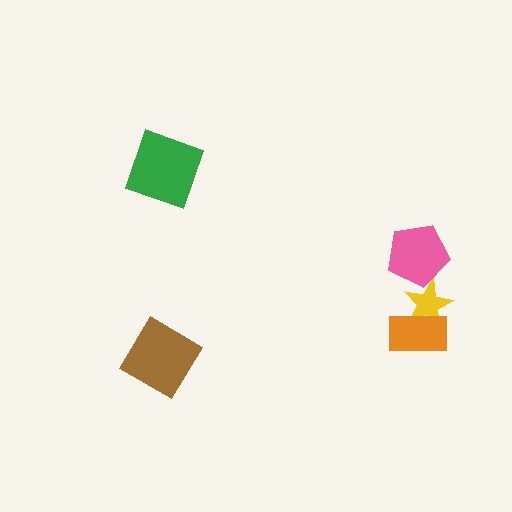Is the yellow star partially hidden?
Yes, it is partially covered by another shape.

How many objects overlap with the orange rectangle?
1 object overlaps with the orange rectangle.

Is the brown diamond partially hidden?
No, no other shape covers it.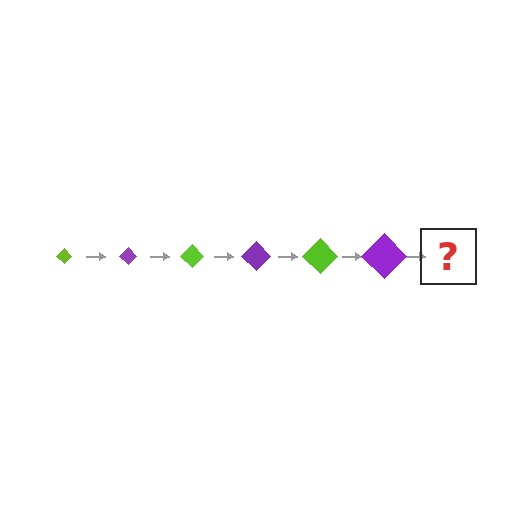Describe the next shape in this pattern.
It should be a lime diamond, larger than the previous one.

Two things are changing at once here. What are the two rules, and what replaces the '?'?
The two rules are that the diamond grows larger each step and the color cycles through lime and purple. The '?' should be a lime diamond, larger than the previous one.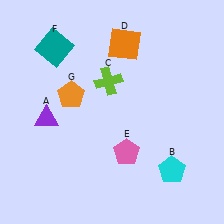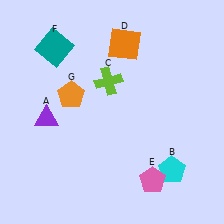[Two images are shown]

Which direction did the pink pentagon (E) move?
The pink pentagon (E) moved down.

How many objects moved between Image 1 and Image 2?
1 object moved between the two images.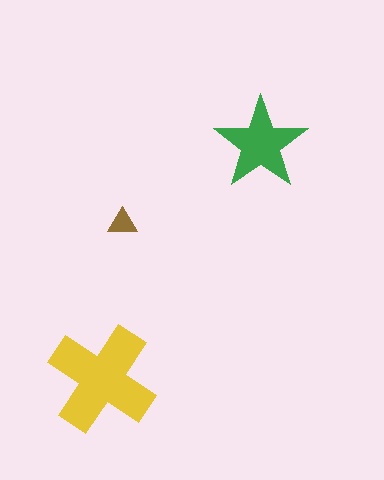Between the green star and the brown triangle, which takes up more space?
The green star.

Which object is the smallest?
The brown triangle.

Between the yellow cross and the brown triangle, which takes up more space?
The yellow cross.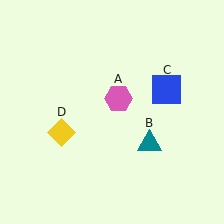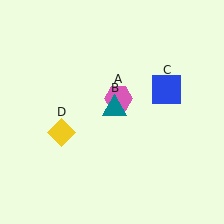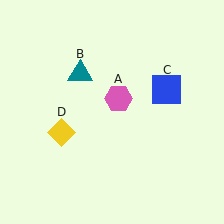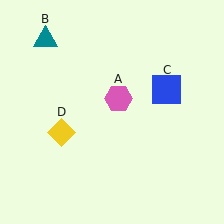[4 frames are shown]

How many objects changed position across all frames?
1 object changed position: teal triangle (object B).